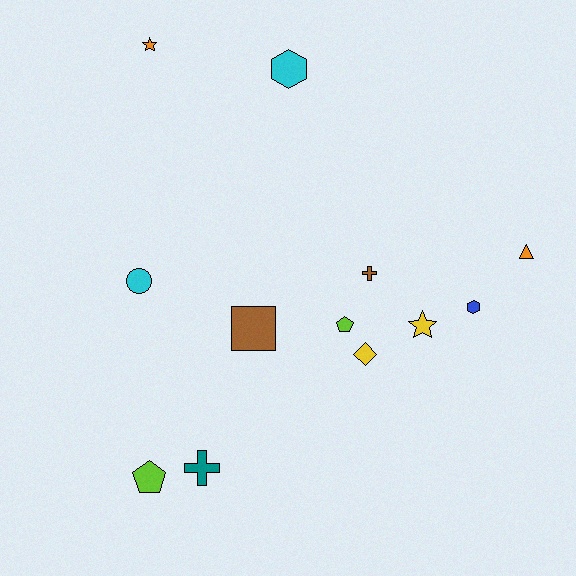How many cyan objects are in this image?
There are 2 cyan objects.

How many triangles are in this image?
There is 1 triangle.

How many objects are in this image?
There are 12 objects.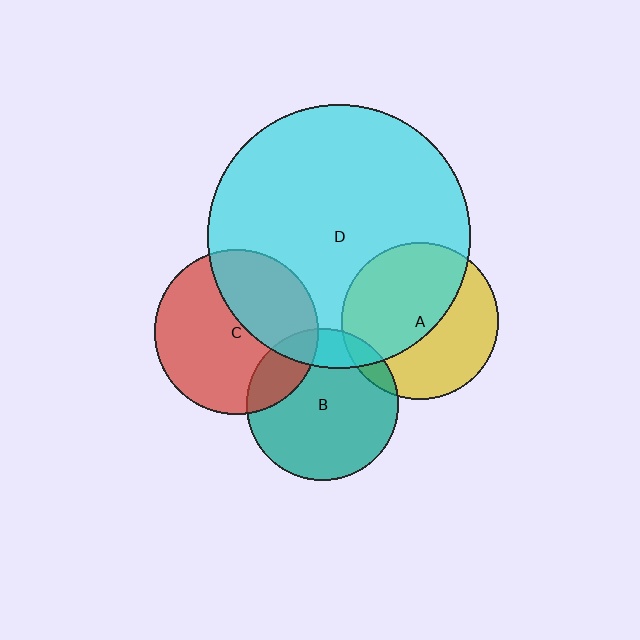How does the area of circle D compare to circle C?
Approximately 2.6 times.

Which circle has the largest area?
Circle D (cyan).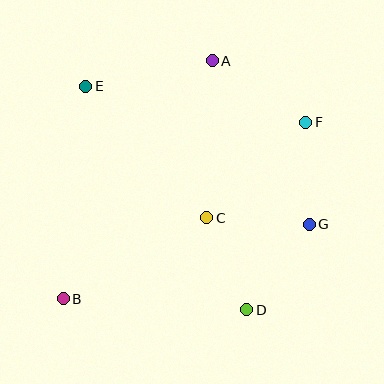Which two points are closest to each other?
Points C and D are closest to each other.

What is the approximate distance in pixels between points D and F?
The distance between D and F is approximately 197 pixels.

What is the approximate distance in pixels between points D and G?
The distance between D and G is approximately 106 pixels.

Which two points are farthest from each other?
Points B and F are farthest from each other.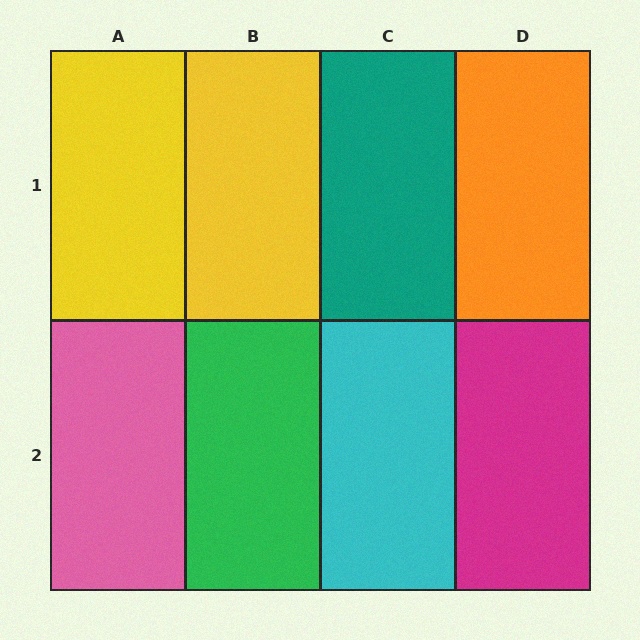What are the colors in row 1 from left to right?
Yellow, yellow, teal, orange.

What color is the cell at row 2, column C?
Cyan.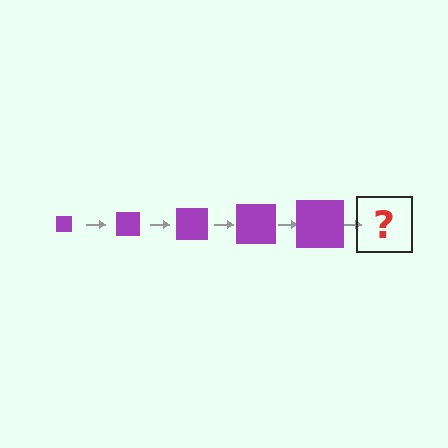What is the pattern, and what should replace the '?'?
The pattern is that the square gets progressively larger each step. The '?' should be a purple square, larger than the previous one.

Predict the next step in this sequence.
The next step is a purple square, larger than the previous one.